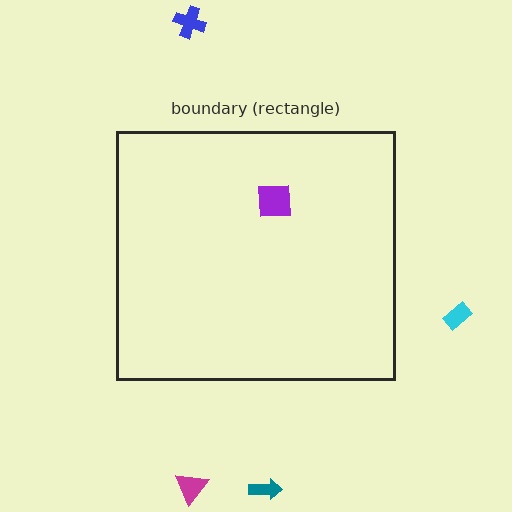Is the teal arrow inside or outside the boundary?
Outside.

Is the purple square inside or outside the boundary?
Inside.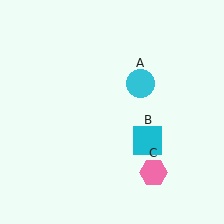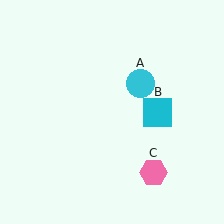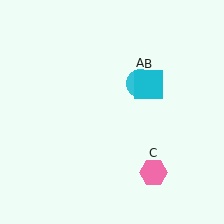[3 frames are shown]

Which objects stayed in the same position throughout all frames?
Cyan circle (object A) and pink hexagon (object C) remained stationary.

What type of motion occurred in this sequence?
The cyan square (object B) rotated counterclockwise around the center of the scene.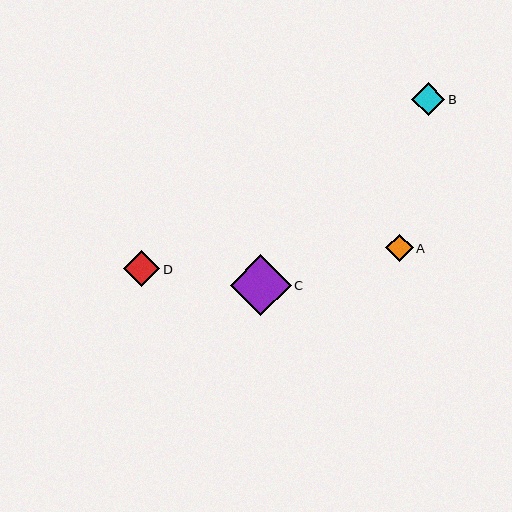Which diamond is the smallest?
Diamond A is the smallest with a size of approximately 27 pixels.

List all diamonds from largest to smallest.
From largest to smallest: C, D, B, A.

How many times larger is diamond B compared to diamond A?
Diamond B is approximately 1.2 times the size of diamond A.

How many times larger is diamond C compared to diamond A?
Diamond C is approximately 2.3 times the size of diamond A.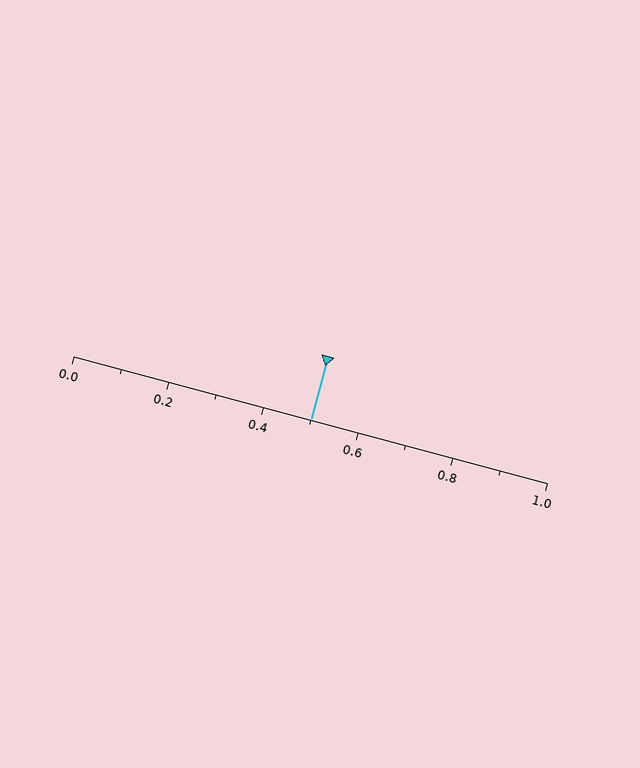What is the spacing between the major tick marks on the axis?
The major ticks are spaced 0.2 apart.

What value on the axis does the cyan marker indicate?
The marker indicates approximately 0.5.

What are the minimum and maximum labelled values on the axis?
The axis runs from 0.0 to 1.0.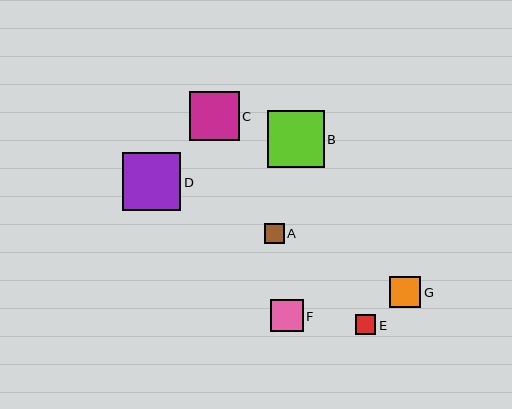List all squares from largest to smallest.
From largest to smallest: D, B, C, F, G, E, A.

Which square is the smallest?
Square A is the smallest with a size of approximately 20 pixels.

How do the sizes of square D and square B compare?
Square D and square B are approximately the same size.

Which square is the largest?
Square D is the largest with a size of approximately 58 pixels.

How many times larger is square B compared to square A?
Square B is approximately 2.8 times the size of square A.